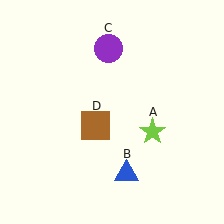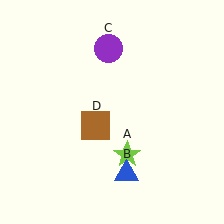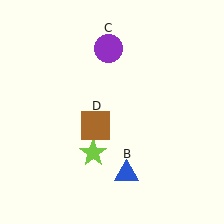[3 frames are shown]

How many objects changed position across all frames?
1 object changed position: lime star (object A).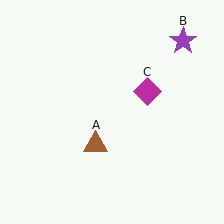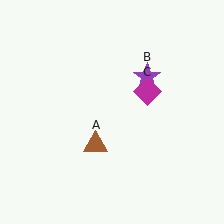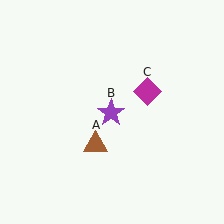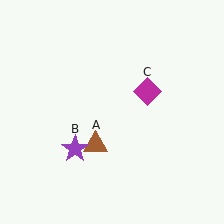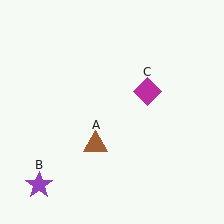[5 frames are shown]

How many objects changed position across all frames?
1 object changed position: purple star (object B).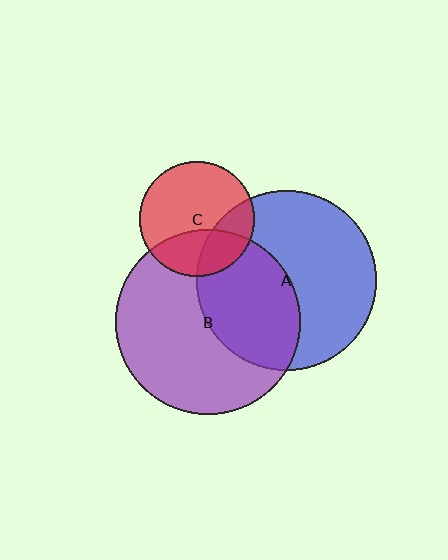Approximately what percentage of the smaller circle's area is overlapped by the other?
Approximately 30%.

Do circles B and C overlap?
Yes.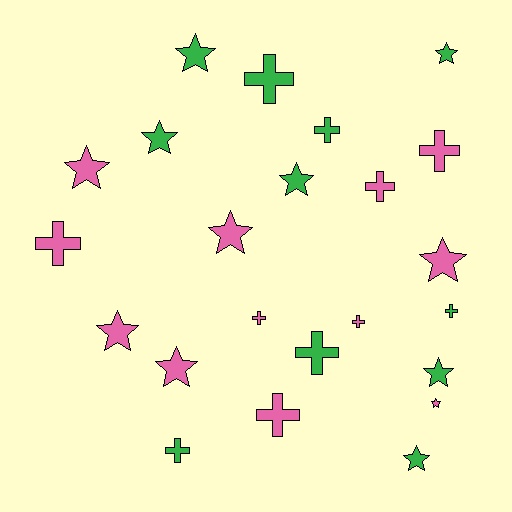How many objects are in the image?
There are 23 objects.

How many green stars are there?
There are 6 green stars.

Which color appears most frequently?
Pink, with 12 objects.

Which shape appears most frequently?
Star, with 12 objects.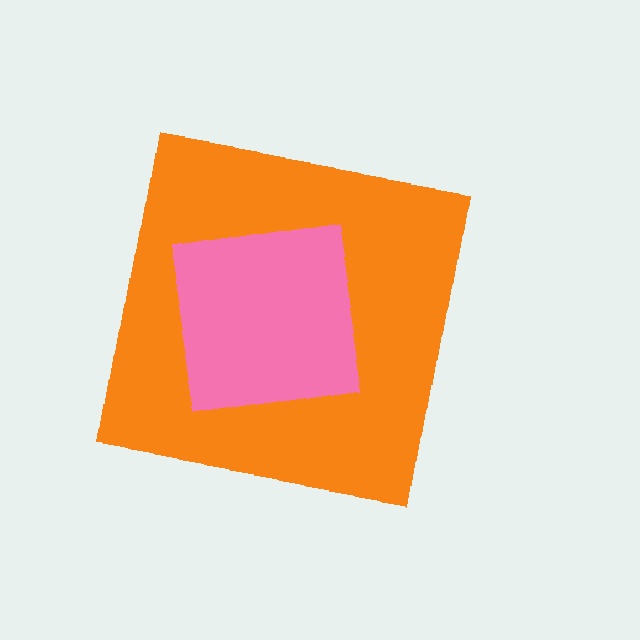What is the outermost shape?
The orange square.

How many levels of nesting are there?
2.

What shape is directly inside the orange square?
The pink square.